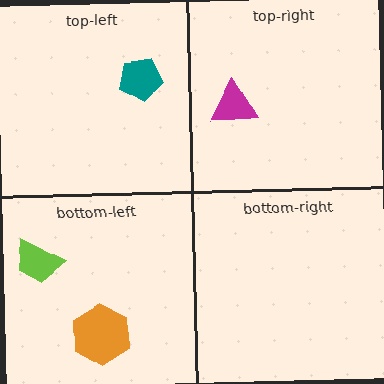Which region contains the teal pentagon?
The top-left region.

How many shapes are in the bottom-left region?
2.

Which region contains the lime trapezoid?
The bottom-left region.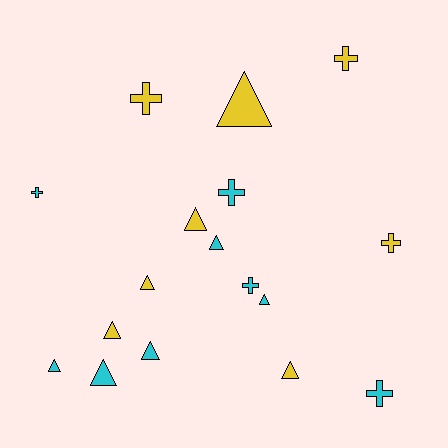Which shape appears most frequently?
Triangle, with 10 objects.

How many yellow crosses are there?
There are 3 yellow crosses.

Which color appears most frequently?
Cyan, with 9 objects.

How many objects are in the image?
There are 17 objects.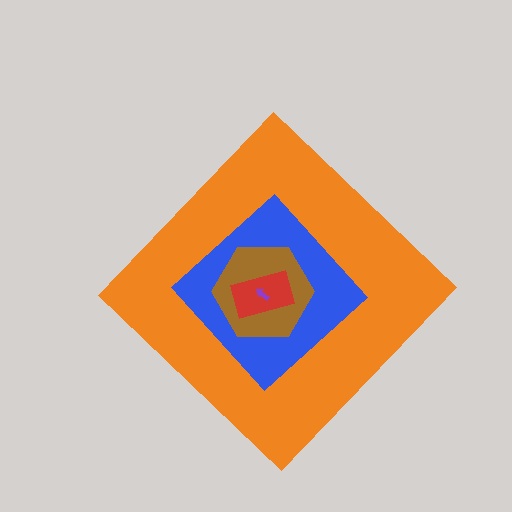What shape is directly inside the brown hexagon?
The red rectangle.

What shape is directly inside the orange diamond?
The blue diamond.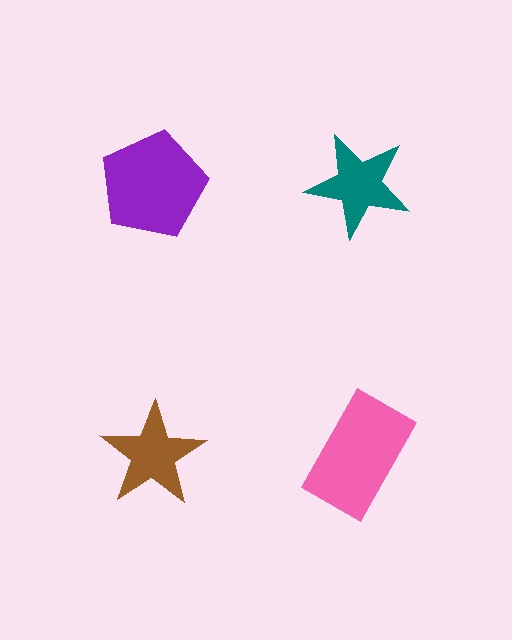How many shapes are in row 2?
2 shapes.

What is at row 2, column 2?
A pink rectangle.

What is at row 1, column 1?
A purple pentagon.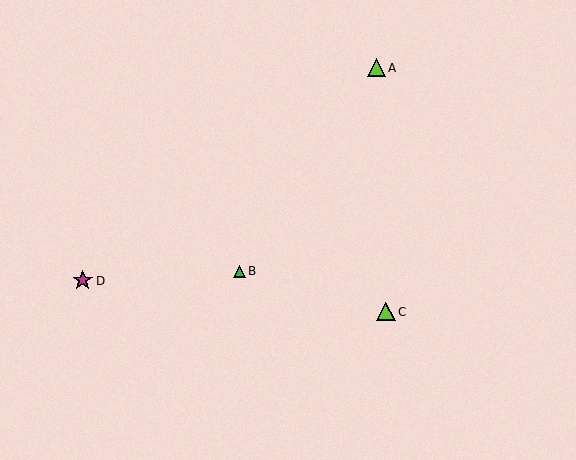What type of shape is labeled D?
Shape D is a magenta star.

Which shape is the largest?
The magenta star (labeled D) is the largest.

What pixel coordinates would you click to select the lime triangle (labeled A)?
Click at (376, 68) to select the lime triangle A.